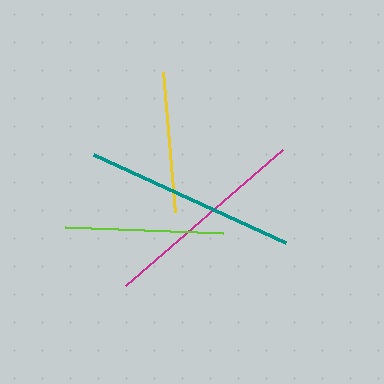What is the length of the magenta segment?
The magenta segment is approximately 207 pixels long.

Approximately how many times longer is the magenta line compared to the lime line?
The magenta line is approximately 1.3 times the length of the lime line.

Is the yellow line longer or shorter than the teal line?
The teal line is longer than the yellow line.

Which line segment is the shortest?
The yellow line is the shortest at approximately 140 pixels.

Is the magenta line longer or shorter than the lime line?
The magenta line is longer than the lime line.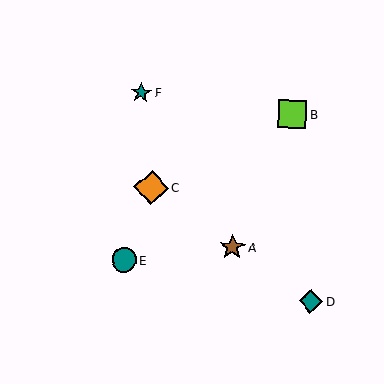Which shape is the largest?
The orange diamond (labeled C) is the largest.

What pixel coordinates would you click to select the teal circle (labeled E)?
Click at (124, 260) to select the teal circle E.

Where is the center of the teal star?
The center of the teal star is at (141, 93).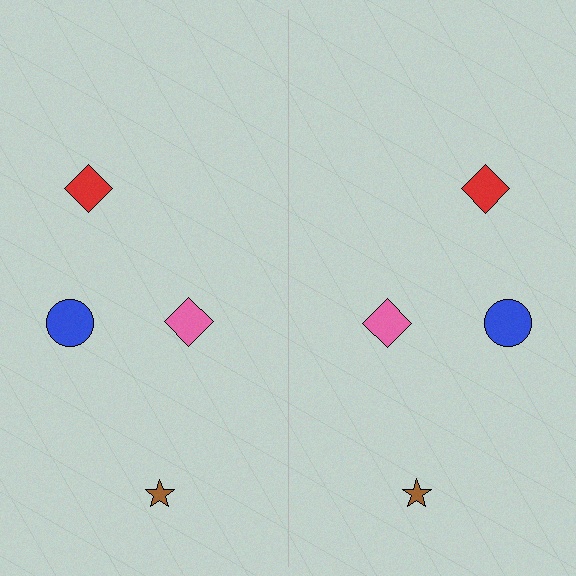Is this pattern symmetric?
Yes, this pattern has bilateral (reflection) symmetry.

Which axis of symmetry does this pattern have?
The pattern has a vertical axis of symmetry running through the center of the image.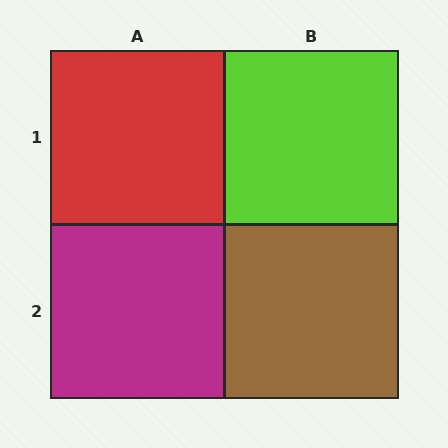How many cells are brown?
1 cell is brown.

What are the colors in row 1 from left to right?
Red, lime.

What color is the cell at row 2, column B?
Brown.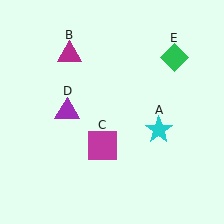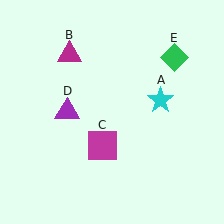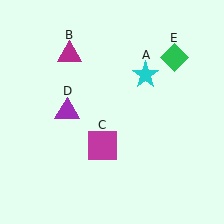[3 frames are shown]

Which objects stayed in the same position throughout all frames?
Magenta triangle (object B) and magenta square (object C) and purple triangle (object D) and green diamond (object E) remained stationary.